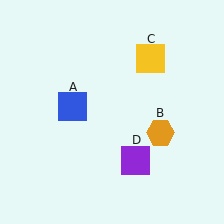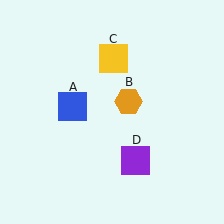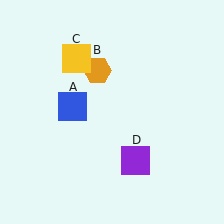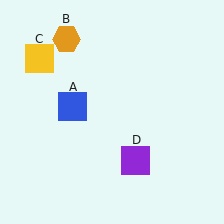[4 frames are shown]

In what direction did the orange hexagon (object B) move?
The orange hexagon (object B) moved up and to the left.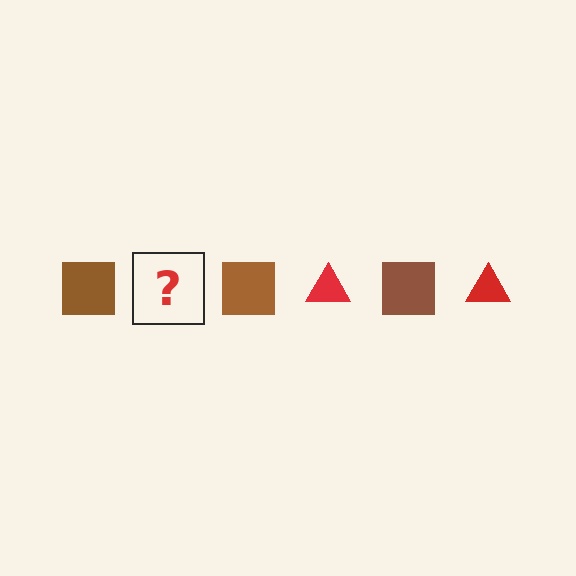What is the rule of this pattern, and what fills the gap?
The rule is that the pattern alternates between brown square and red triangle. The gap should be filled with a red triangle.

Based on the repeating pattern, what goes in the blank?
The blank should be a red triangle.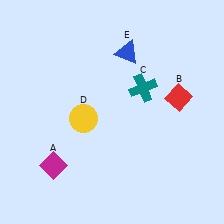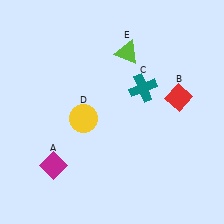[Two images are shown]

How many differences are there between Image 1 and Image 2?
There is 1 difference between the two images.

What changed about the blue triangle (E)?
In Image 1, E is blue. In Image 2, it changed to lime.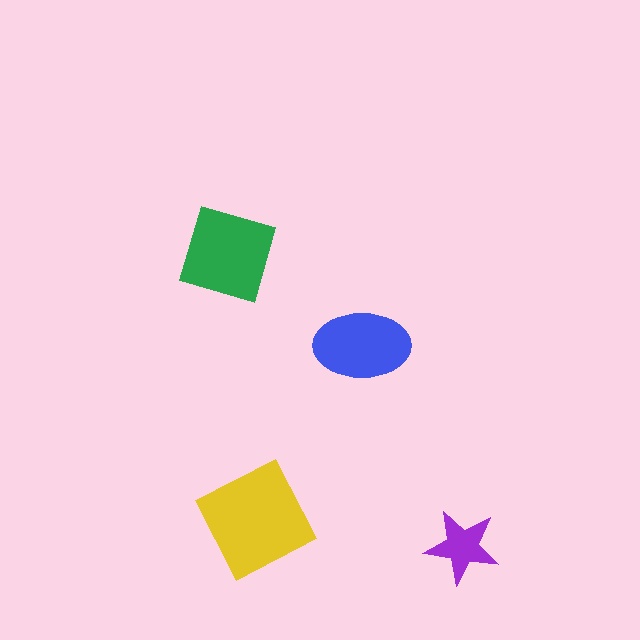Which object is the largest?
The yellow square.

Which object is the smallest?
The purple star.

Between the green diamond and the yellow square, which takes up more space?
The yellow square.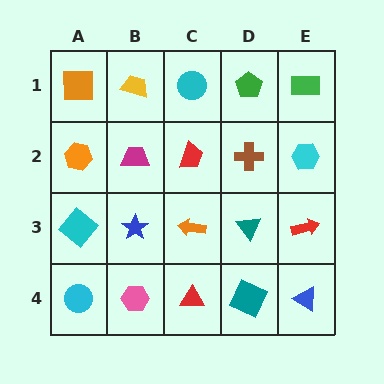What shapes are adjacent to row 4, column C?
An orange arrow (row 3, column C), a pink hexagon (row 4, column B), a teal square (row 4, column D).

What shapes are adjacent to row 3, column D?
A brown cross (row 2, column D), a teal square (row 4, column D), an orange arrow (row 3, column C), a red arrow (row 3, column E).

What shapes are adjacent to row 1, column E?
A cyan hexagon (row 2, column E), a green pentagon (row 1, column D).